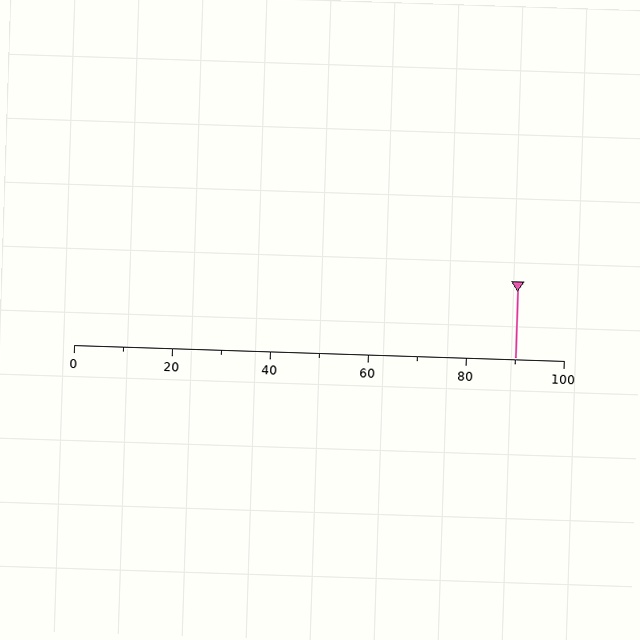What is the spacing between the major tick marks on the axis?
The major ticks are spaced 20 apart.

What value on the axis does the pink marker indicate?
The marker indicates approximately 90.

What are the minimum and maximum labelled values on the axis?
The axis runs from 0 to 100.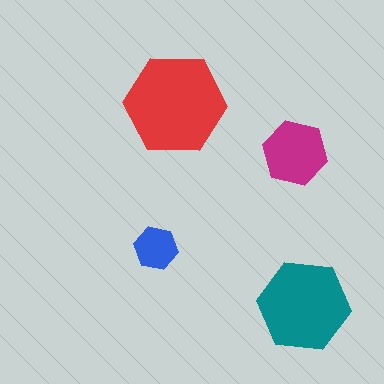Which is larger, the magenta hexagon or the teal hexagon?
The teal one.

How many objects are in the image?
There are 4 objects in the image.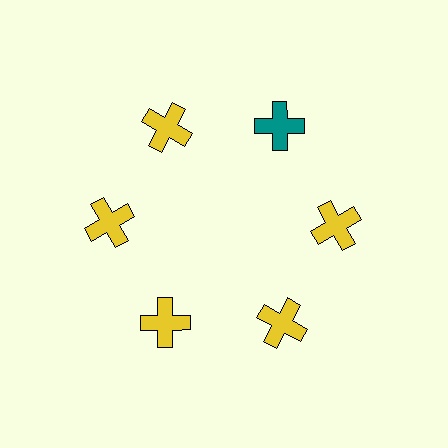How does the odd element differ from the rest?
It has a different color: teal instead of yellow.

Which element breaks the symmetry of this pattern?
The teal cross at roughly the 1 o'clock position breaks the symmetry. All other shapes are yellow crosses.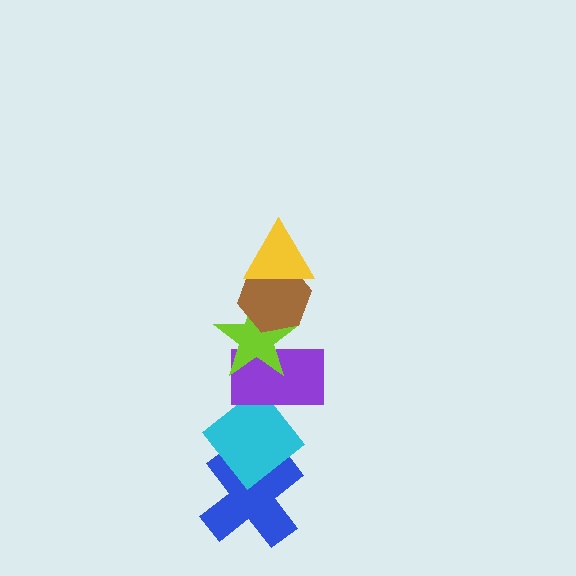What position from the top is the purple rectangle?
The purple rectangle is 4th from the top.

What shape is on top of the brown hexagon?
The yellow triangle is on top of the brown hexagon.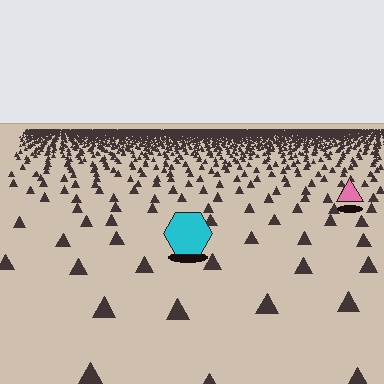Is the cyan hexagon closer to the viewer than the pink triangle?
Yes. The cyan hexagon is closer — you can tell from the texture gradient: the ground texture is coarser near it.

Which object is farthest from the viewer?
The pink triangle is farthest from the viewer. It appears smaller and the ground texture around it is denser.